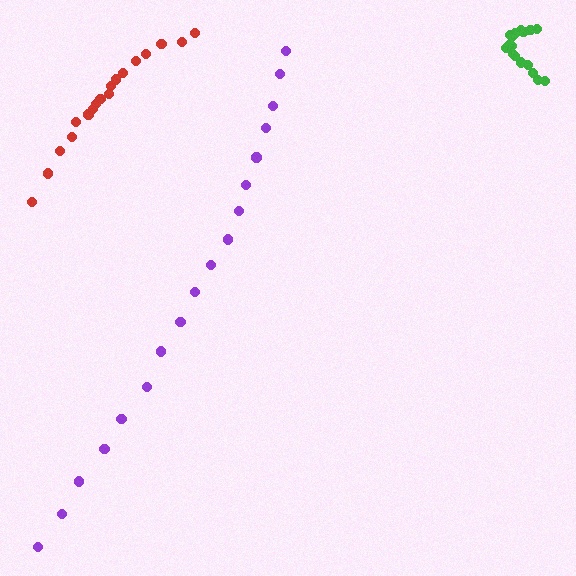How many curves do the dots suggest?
There are 3 distinct paths.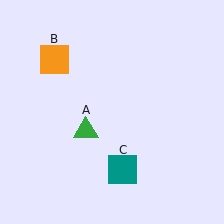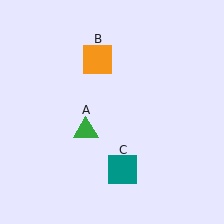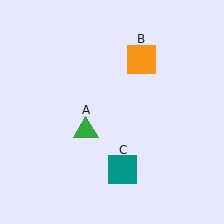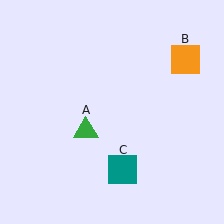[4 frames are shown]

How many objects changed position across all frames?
1 object changed position: orange square (object B).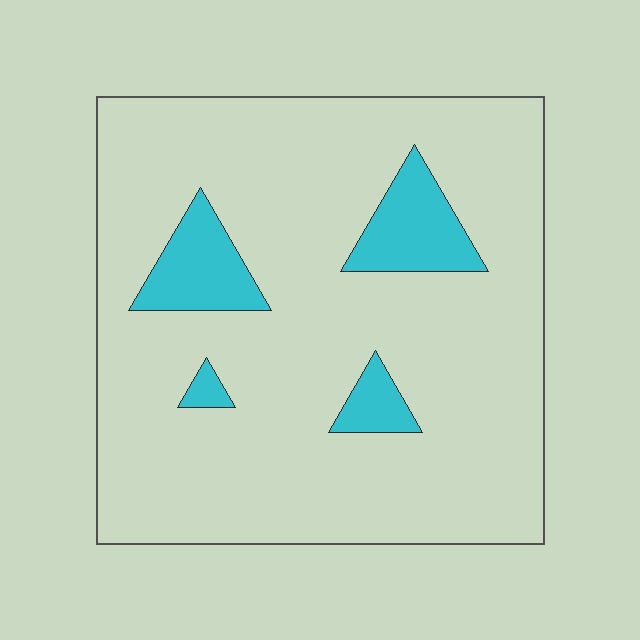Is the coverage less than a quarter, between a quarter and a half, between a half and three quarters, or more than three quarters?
Less than a quarter.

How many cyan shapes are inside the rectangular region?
4.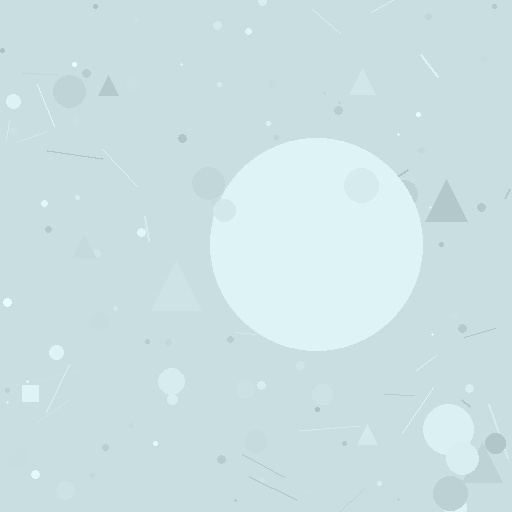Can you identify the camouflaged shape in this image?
The camouflaged shape is a circle.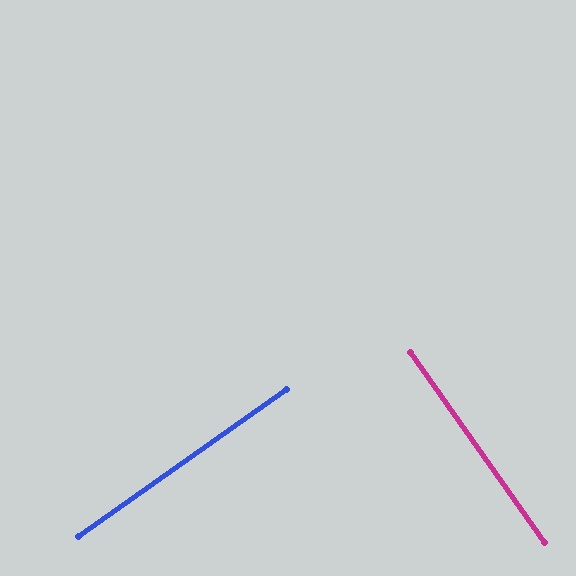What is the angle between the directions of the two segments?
Approximately 90 degrees.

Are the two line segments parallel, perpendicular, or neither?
Perpendicular — they meet at approximately 90°.